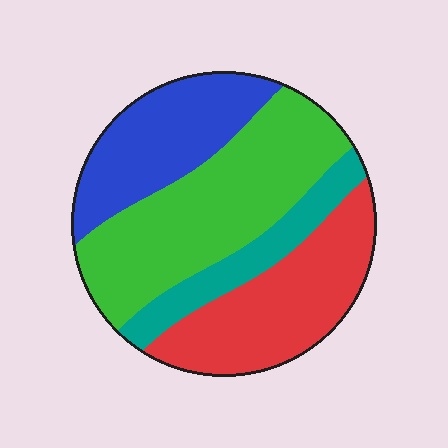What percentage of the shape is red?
Red takes up between a quarter and a half of the shape.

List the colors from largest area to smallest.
From largest to smallest: green, red, blue, teal.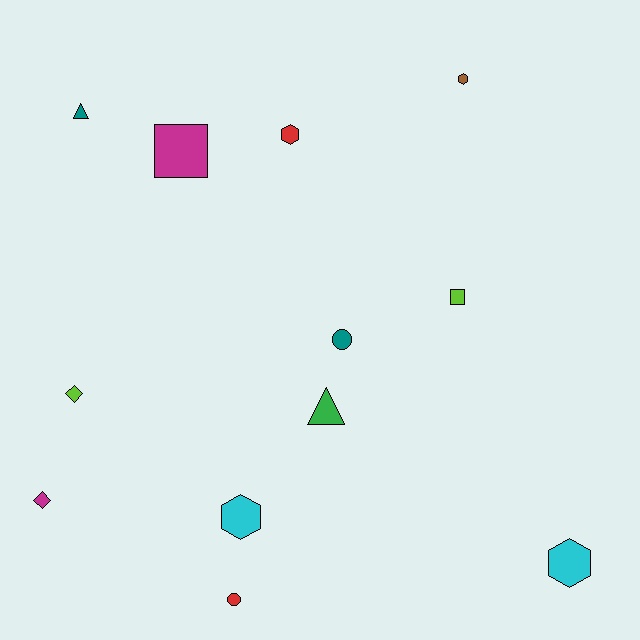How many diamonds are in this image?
There are 2 diamonds.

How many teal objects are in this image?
There are 2 teal objects.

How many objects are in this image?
There are 12 objects.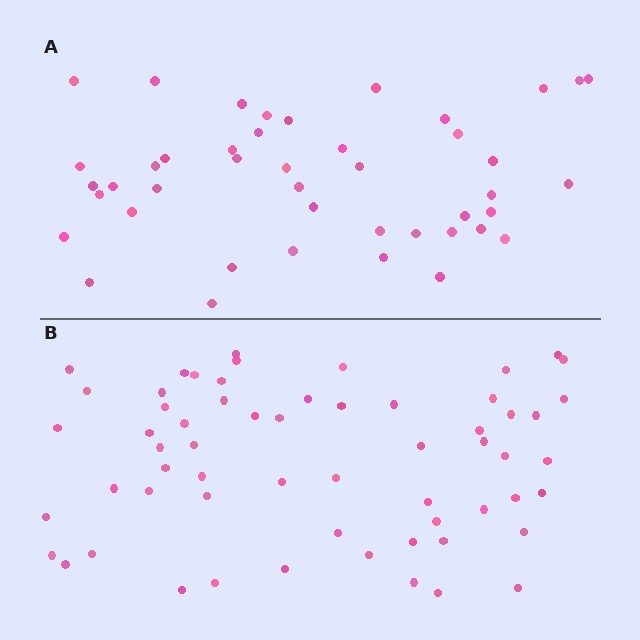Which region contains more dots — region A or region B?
Region B (the bottom region) has more dots.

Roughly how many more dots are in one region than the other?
Region B has approximately 15 more dots than region A.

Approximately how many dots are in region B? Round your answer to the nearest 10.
About 60 dots.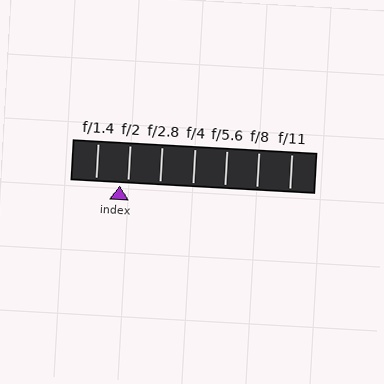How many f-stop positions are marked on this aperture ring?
There are 7 f-stop positions marked.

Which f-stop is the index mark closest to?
The index mark is closest to f/2.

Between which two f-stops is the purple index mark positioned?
The index mark is between f/1.4 and f/2.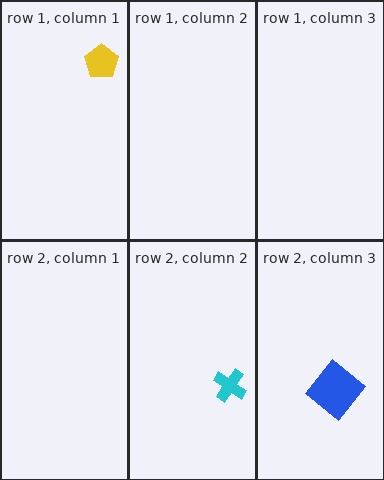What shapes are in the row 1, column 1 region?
The yellow pentagon.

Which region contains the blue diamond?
The row 2, column 3 region.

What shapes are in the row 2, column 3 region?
The blue diamond.